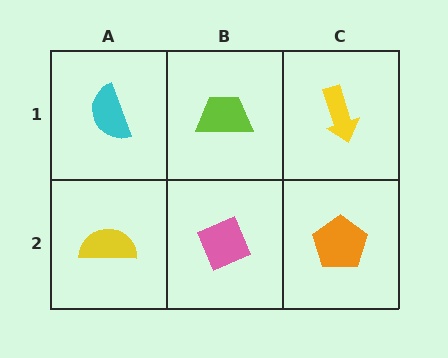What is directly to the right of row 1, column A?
A lime trapezoid.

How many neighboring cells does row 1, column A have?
2.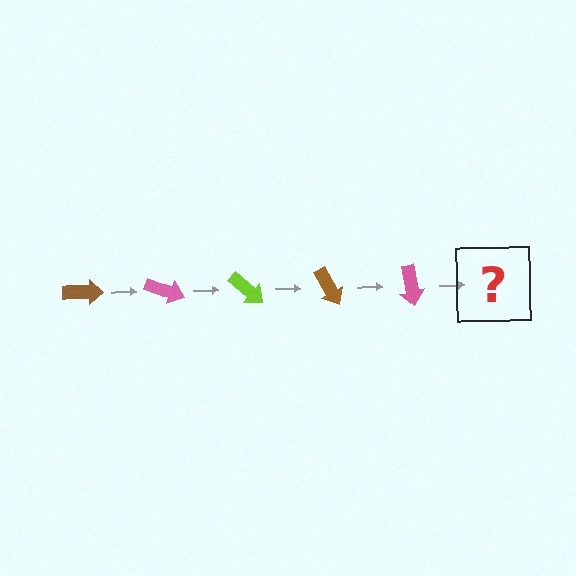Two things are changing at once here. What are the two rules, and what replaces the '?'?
The two rules are that it rotates 20 degrees each step and the color cycles through brown, pink, and lime. The '?' should be a lime arrow, rotated 100 degrees from the start.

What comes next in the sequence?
The next element should be a lime arrow, rotated 100 degrees from the start.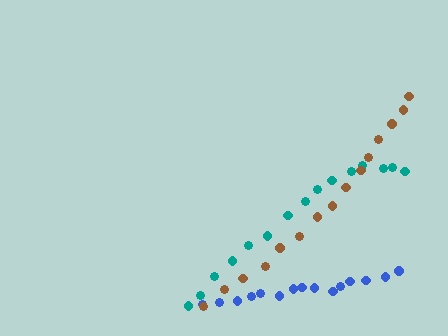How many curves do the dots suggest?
There are 3 distinct paths.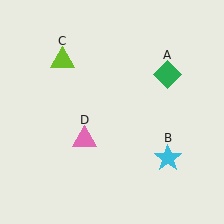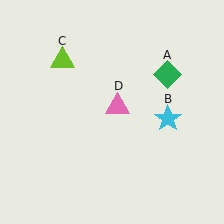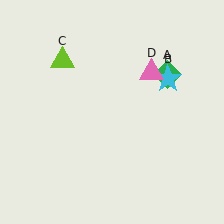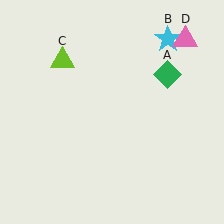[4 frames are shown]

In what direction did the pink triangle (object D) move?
The pink triangle (object D) moved up and to the right.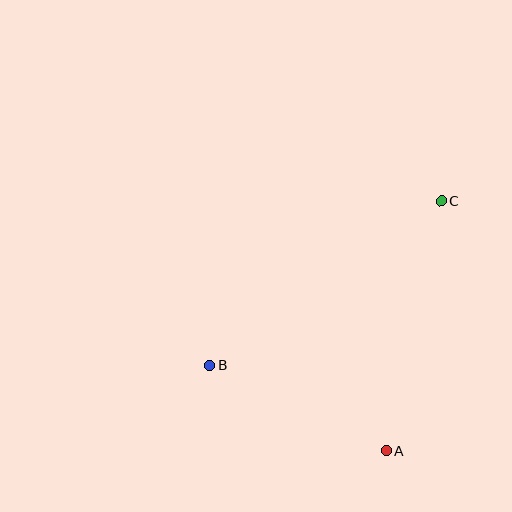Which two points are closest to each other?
Points A and B are closest to each other.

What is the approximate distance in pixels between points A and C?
The distance between A and C is approximately 255 pixels.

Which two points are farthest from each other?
Points B and C are farthest from each other.